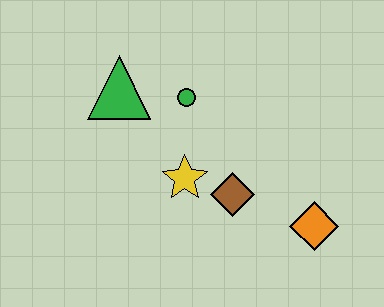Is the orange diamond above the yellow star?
No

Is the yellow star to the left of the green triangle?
No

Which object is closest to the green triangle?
The green circle is closest to the green triangle.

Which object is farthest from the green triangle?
The orange diamond is farthest from the green triangle.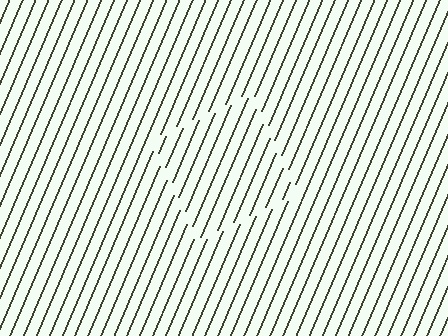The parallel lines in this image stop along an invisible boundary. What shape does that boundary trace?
An illusory square. The interior of the shape contains the same grating, shifted by half a period — the contour is defined by the phase discontinuity where line-ends from the inner and outer gratings abut.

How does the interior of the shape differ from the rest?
The interior of the shape contains the same grating, shifted by half a period — the contour is defined by the phase discontinuity where line-ends from the inner and outer gratings abut.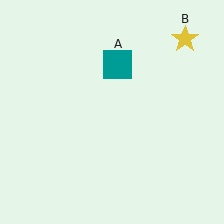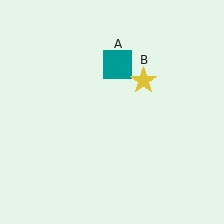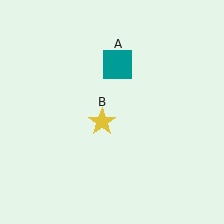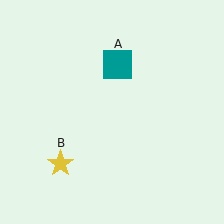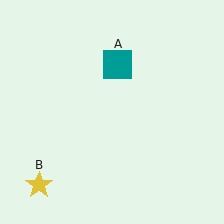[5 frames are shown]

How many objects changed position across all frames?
1 object changed position: yellow star (object B).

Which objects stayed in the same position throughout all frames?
Teal square (object A) remained stationary.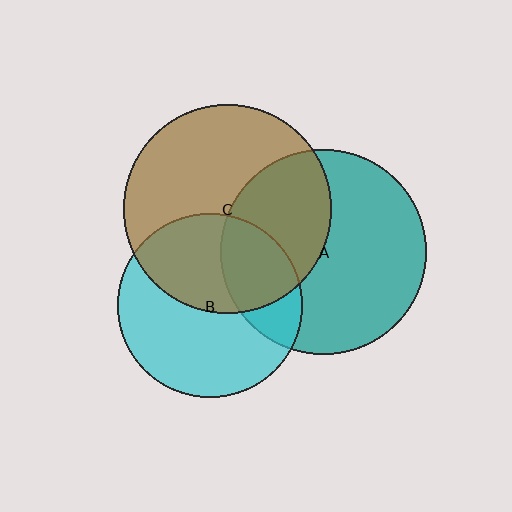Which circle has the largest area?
Circle C (brown).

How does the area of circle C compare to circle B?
Approximately 1.3 times.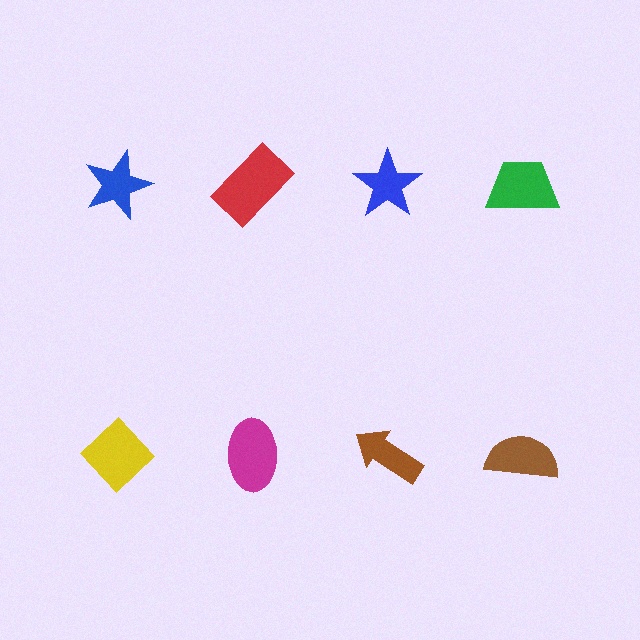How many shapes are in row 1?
4 shapes.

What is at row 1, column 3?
A blue star.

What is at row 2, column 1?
A yellow diamond.